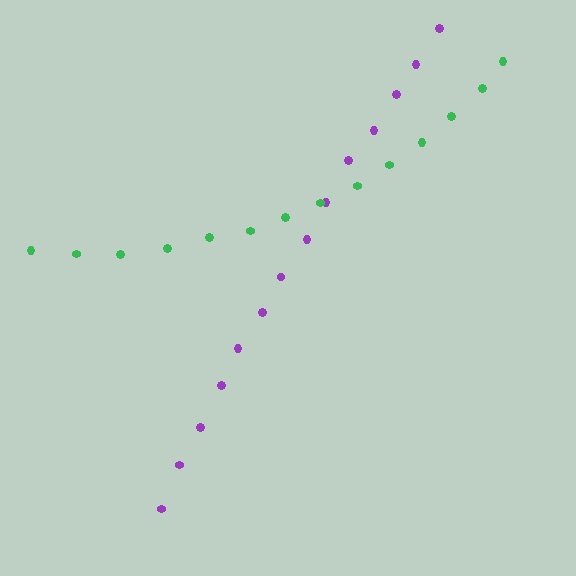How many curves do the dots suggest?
There are 2 distinct paths.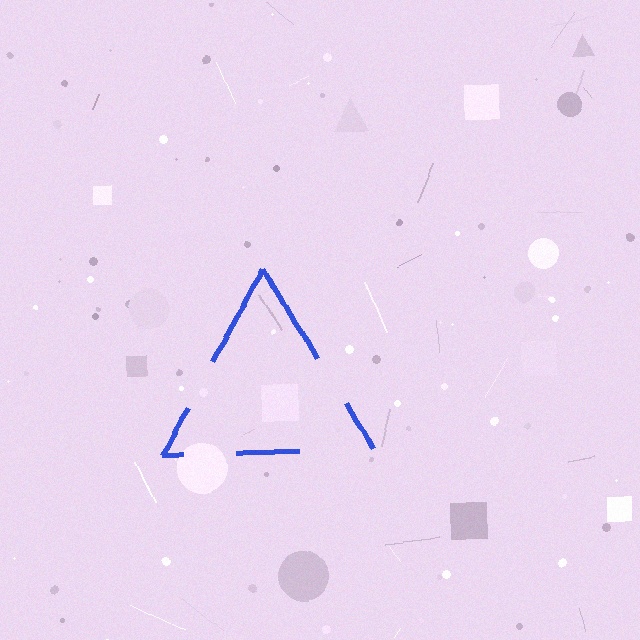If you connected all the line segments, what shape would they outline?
They would outline a triangle.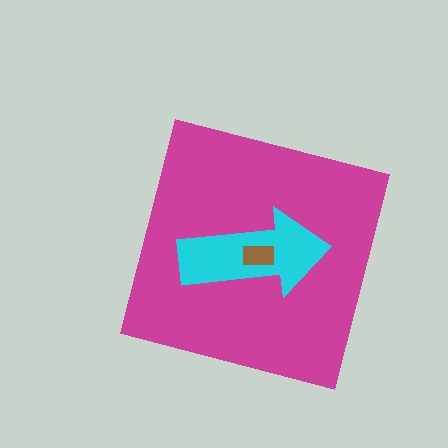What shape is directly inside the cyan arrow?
The brown rectangle.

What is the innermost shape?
The brown rectangle.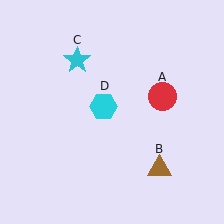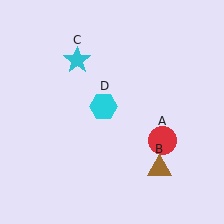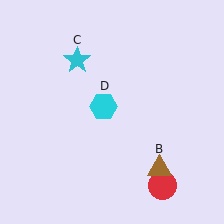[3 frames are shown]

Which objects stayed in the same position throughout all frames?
Brown triangle (object B) and cyan star (object C) and cyan hexagon (object D) remained stationary.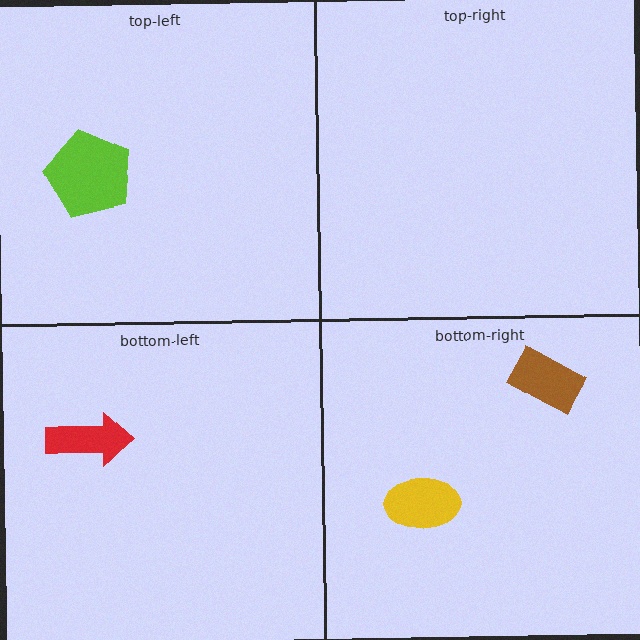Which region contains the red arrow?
The bottom-left region.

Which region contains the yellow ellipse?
The bottom-right region.